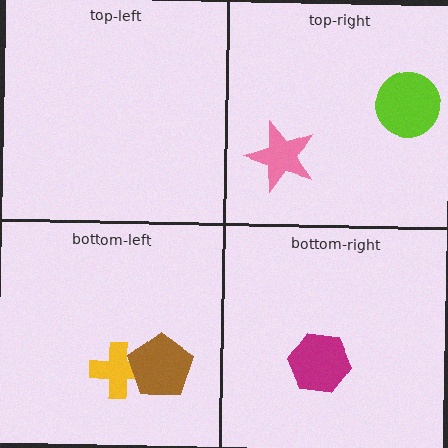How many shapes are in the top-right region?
2.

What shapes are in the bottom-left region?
The yellow cross, the brown pentagon.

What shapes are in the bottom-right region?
The magenta hexagon.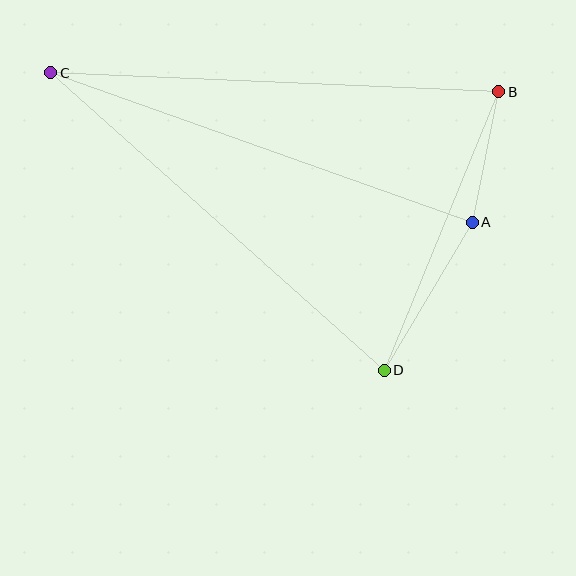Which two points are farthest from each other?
Points B and C are farthest from each other.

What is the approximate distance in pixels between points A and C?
The distance between A and C is approximately 448 pixels.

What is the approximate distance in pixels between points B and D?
The distance between B and D is approximately 301 pixels.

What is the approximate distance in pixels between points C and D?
The distance between C and D is approximately 447 pixels.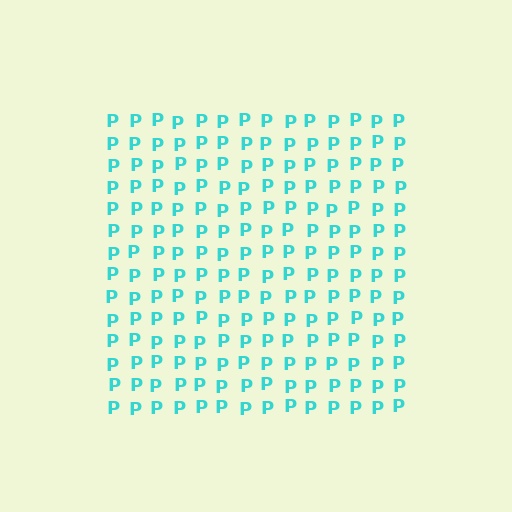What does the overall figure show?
The overall figure shows a square.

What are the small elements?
The small elements are letter P's.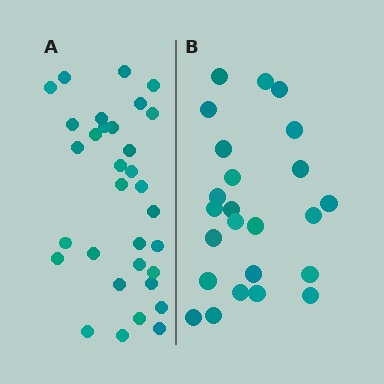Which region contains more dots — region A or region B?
Region A (the left region) has more dots.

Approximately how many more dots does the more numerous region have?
Region A has roughly 8 or so more dots than region B.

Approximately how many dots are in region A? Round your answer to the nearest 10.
About 30 dots. (The exact count is 32, which rounds to 30.)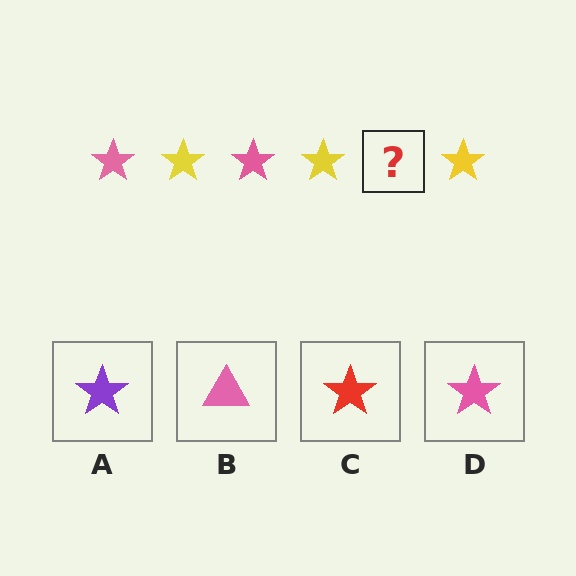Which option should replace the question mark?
Option D.